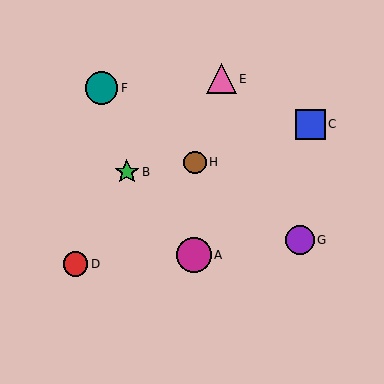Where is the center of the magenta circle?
The center of the magenta circle is at (194, 255).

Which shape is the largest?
The magenta circle (labeled A) is the largest.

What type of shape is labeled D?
Shape D is a red circle.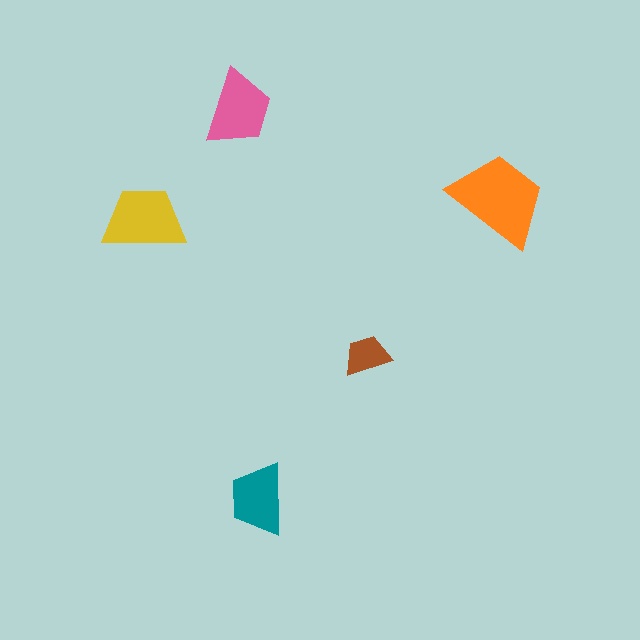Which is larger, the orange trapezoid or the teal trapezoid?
The orange one.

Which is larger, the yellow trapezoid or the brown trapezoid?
The yellow one.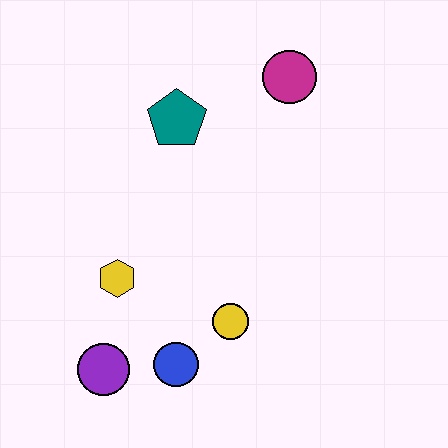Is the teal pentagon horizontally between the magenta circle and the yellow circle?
No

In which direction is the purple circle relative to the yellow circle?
The purple circle is to the left of the yellow circle.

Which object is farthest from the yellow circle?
The magenta circle is farthest from the yellow circle.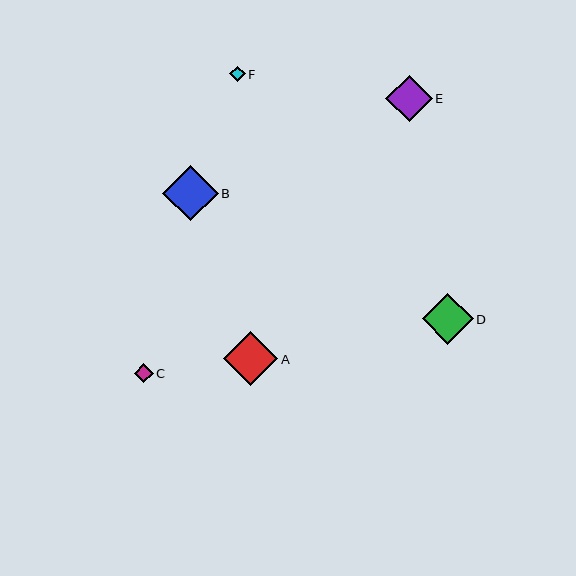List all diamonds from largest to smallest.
From largest to smallest: B, A, D, E, C, F.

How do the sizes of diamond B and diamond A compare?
Diamond B and diamond A are approximately the same size.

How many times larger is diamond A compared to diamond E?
Diamond A is approximately 1.2 times the size of diamond E.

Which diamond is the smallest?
Diamond F is the smallest with a size of approximately 15 pixels.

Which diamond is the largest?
Diamond B is the largest with a size of approximately 56 pixels.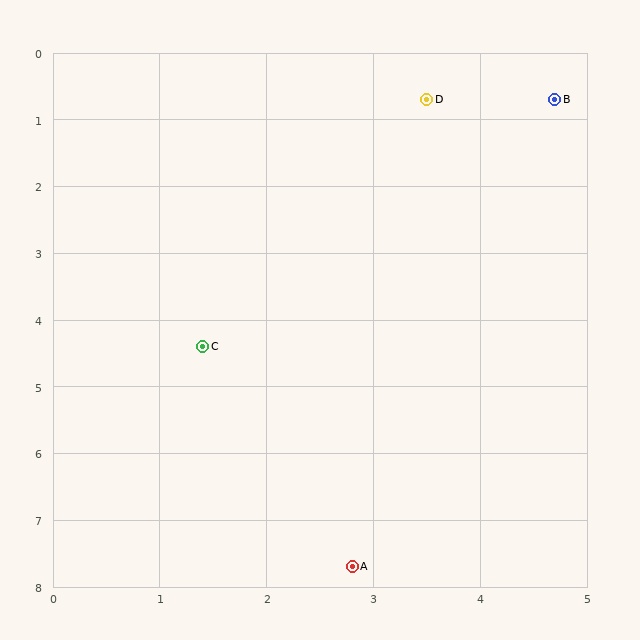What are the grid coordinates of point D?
Point D is at approximately (3.5, 0.7).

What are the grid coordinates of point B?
Point B is at approximately (4.7, 0.7).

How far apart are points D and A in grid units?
Points D and A are about 7.0 grid units apart.